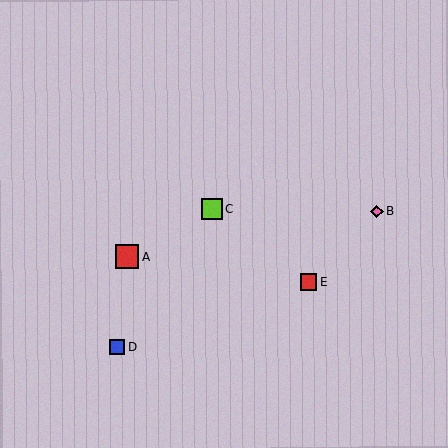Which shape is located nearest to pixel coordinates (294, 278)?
The red square (labeled E) at (308, 282) is nearest to that location.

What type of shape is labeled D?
Shape D is a blue square.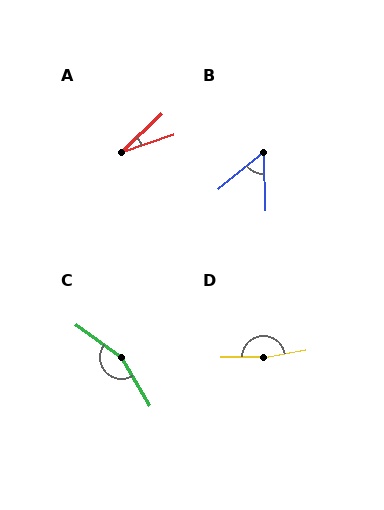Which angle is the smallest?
A, at approximately 25 degrees.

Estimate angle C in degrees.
Approximately 157 degrees.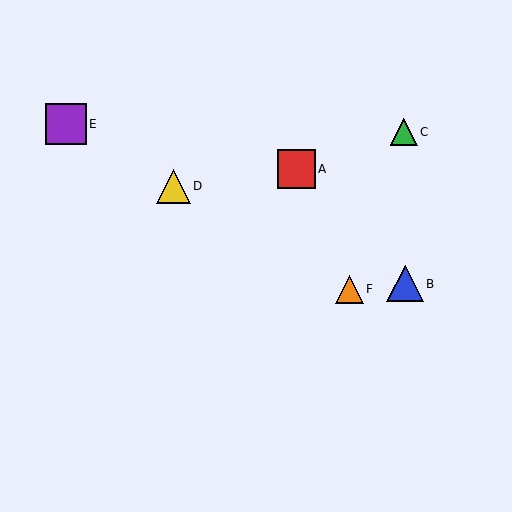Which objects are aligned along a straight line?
Objects D, E, F are aligned along a straight line.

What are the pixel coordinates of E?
Object E is at (66, 124).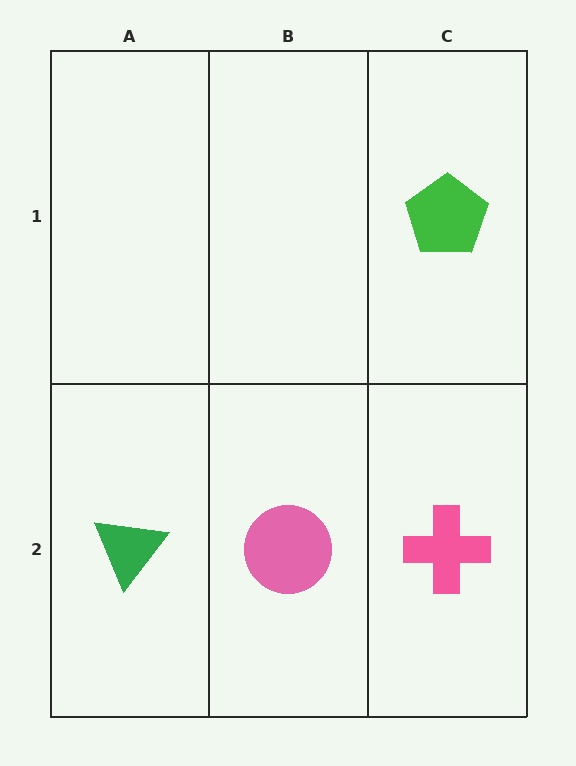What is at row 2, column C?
A pink cross.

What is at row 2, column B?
A pink circle.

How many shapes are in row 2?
3 shapes.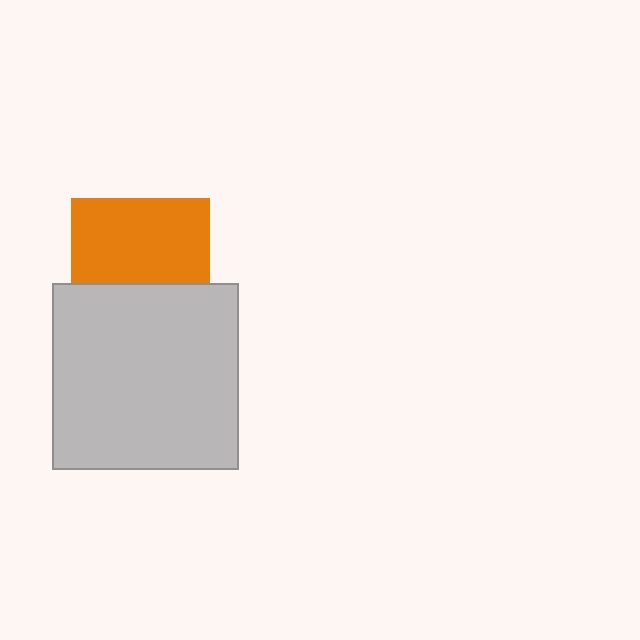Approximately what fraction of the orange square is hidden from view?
Roughly 38% of the orange square is hidden behind the light gray square.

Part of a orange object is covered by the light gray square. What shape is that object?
It is a square.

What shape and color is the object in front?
The object in front is a light gray square.